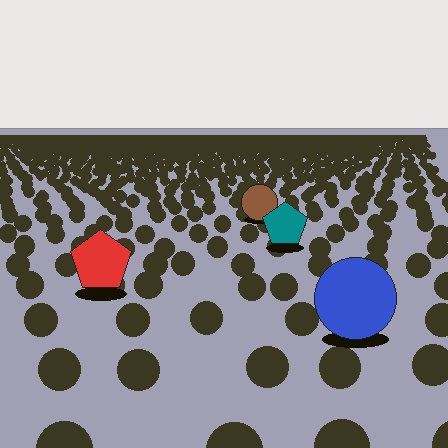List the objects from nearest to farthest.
From nearest to farthest: the blue circle, the red pentagon, the teal pentagon, the brown circle.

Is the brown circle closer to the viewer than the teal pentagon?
No. The teal pentagon is closer — you can tell from the texture gradient: the ground texture is coarser near it.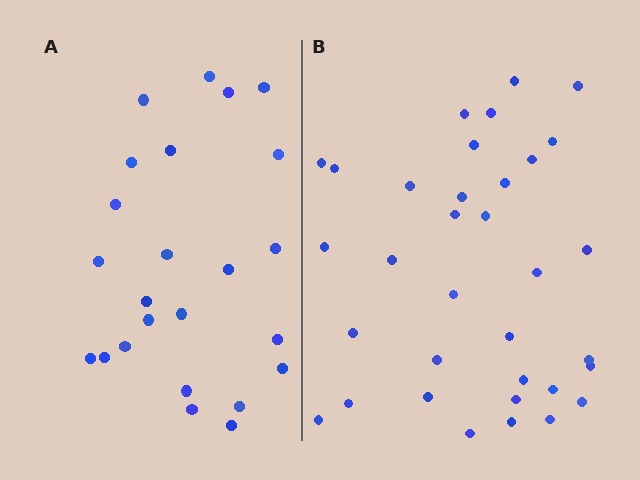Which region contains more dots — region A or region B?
Region B (the right region) has more dots.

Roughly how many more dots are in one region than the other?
Region B has roughly 10 or so more dots than region A.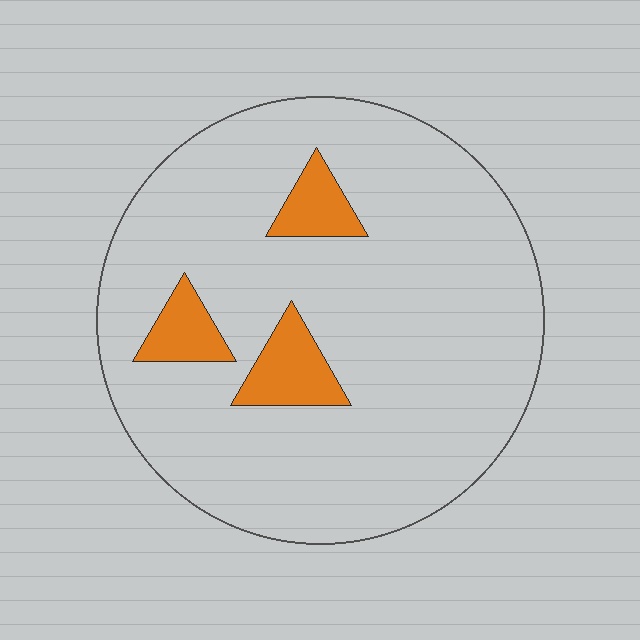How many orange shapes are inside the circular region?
3.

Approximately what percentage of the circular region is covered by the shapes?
Approximately 10%.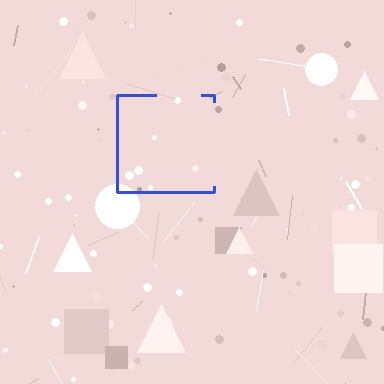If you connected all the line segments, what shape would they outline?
They would outline a square.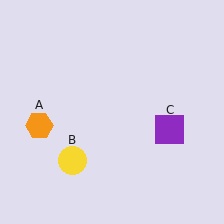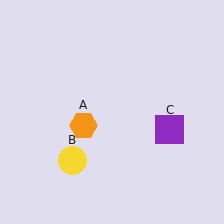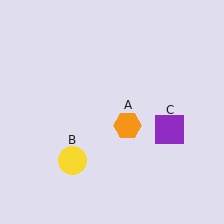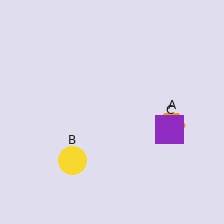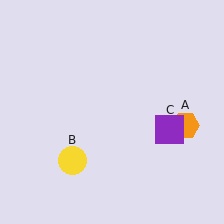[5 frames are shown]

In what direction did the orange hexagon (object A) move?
The orange hexagon (object A) moved right.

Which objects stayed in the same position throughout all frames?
Yellow circle (object B) and purple square (object C) remained stationary.